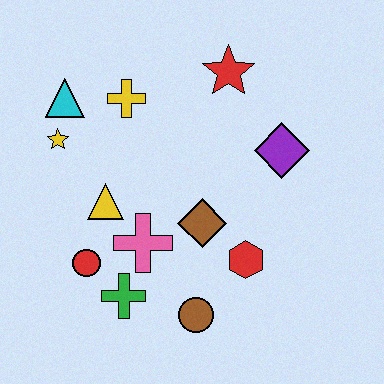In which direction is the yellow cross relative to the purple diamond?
The yellow cross is to the left of the purple diamond.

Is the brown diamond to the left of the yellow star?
No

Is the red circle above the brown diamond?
No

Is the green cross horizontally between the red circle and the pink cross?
Yes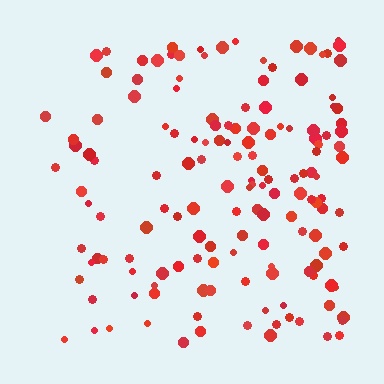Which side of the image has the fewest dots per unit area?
The left.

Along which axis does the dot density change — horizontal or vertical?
Horizontal.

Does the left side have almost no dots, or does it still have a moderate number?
Still a moderate number, just noticeably fewer than the right.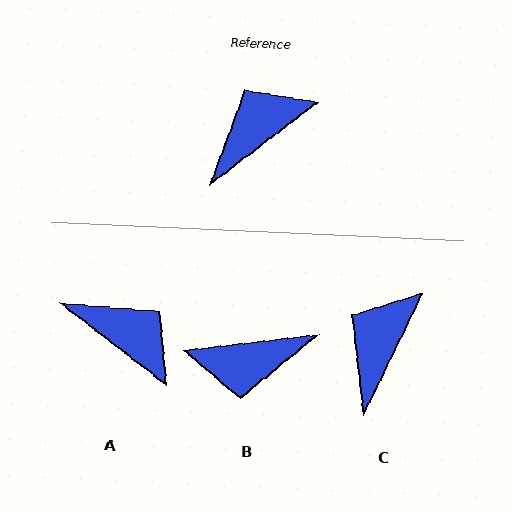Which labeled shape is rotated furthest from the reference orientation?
B, about 149 degrees away.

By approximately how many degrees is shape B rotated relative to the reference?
Approximately 149 degrees counter-clockwise.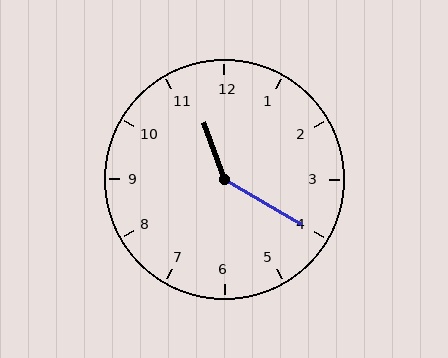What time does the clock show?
11:20.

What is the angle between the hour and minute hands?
Approximately 140 degrees.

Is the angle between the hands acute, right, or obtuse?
It is obtuse.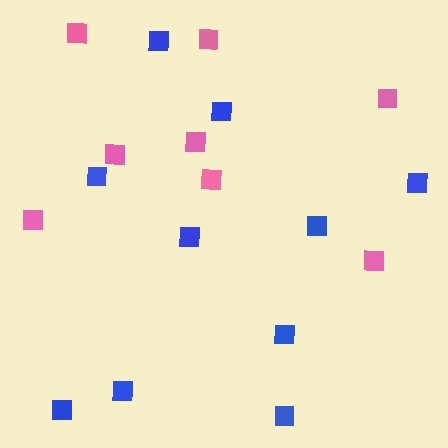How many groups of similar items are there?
There are 2 groups: one group of blue squares (10) and one group of pink squares (8).